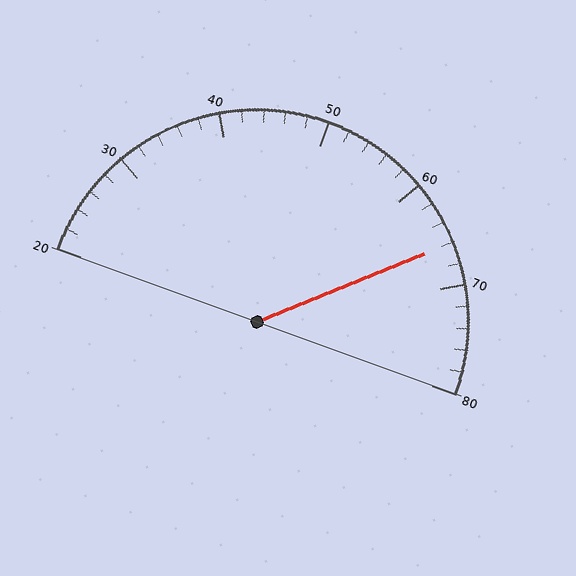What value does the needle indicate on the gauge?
The needle indicates approximately 66.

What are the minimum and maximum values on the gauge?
The gauge ranges from 20 to 80.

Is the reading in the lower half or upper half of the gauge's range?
The reading is in the upper half of the range (20 to 80).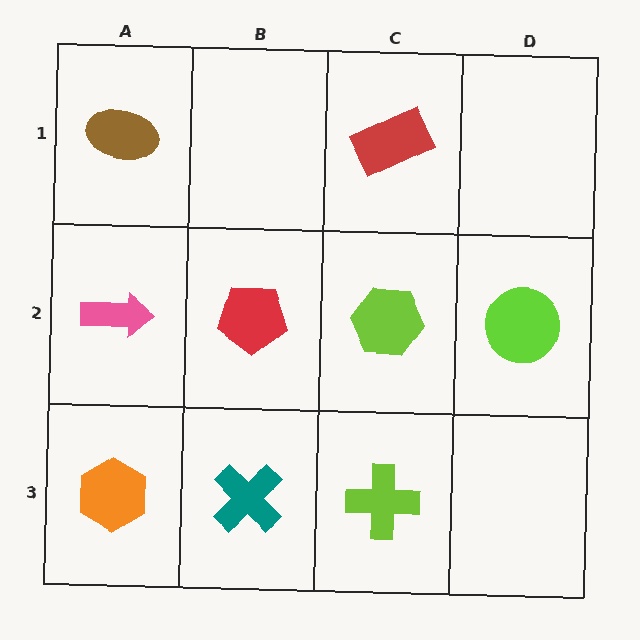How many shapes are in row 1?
2 shapes.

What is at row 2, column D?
A lime circle.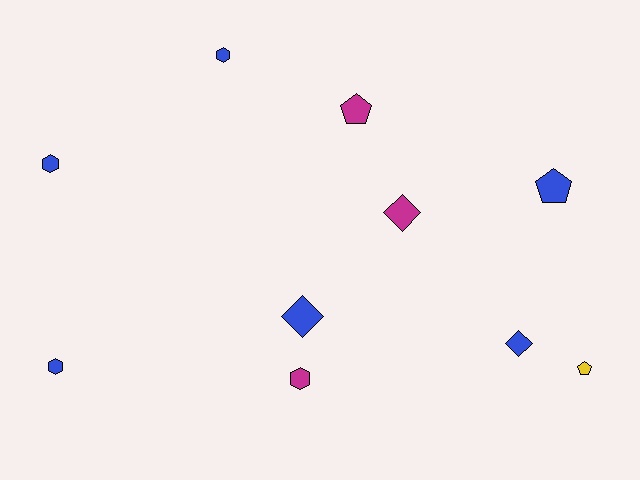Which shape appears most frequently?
Hexagon, with 4 objects.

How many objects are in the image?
There are 10 objects.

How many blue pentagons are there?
There is 1 blue pentagon.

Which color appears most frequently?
Blue, with 6 objects.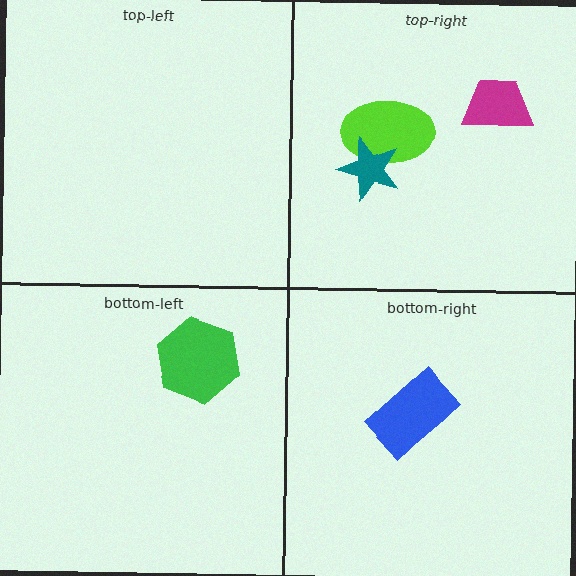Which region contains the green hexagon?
The bottom-left region.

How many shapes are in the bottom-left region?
1.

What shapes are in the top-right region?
The lime ellipse, the magenta trapezoid, the teal star.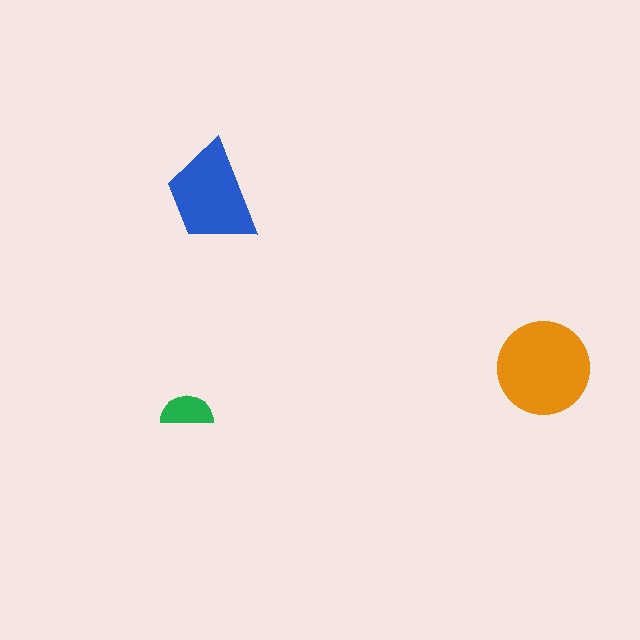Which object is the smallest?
The green semicircle.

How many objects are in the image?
There are 3 objects in the image.